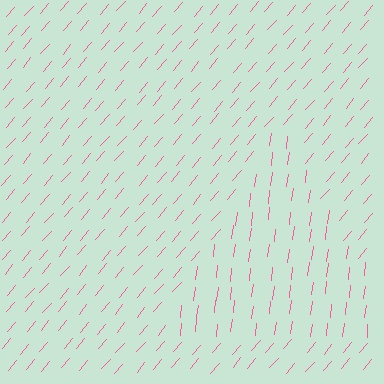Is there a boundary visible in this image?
Yes, there is a texture boundary formed by a change in line orientation.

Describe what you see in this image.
The image is filled with small pink line segments. A triangle region in the image has lines oriented differently from the surrounding lines, creating a visible texture boundary.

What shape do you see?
I see a triangle.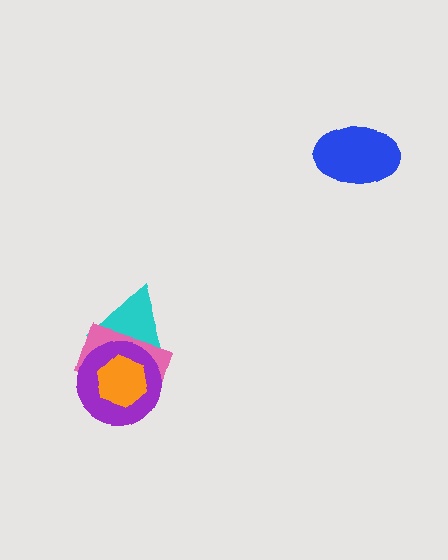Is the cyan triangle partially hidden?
Yes, it is partially covered by another shape.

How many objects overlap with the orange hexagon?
3 objects overlap with the orange hexagon.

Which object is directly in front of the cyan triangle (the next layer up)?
The pink rectangle is directly in front of the cyan triangle.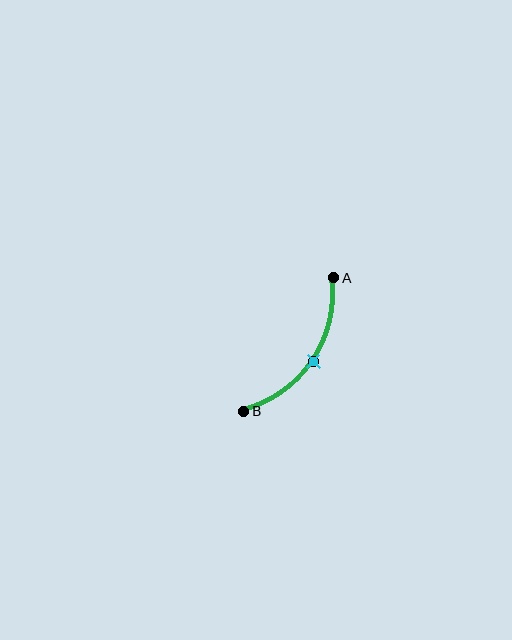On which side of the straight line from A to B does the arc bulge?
The arc bulges below and to the right of the straight line connecting A and B.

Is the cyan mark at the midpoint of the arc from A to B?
Yes. The cyan mark lies on the arc at equal arc-length from both A and B — it is the arc midpoint.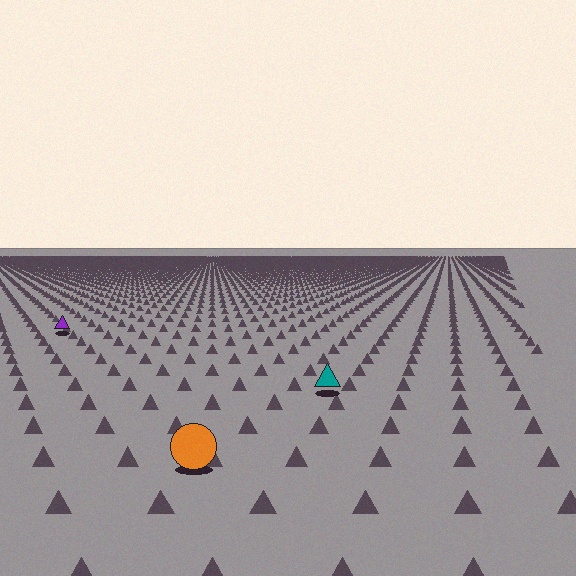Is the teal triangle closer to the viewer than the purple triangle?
Yes. The teal triangle is closer — you can tell from the texture gradient: the ground texture is coarser near it.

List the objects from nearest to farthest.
From nearest to farthest: the orange circle, the teal triangle, the purple triangle.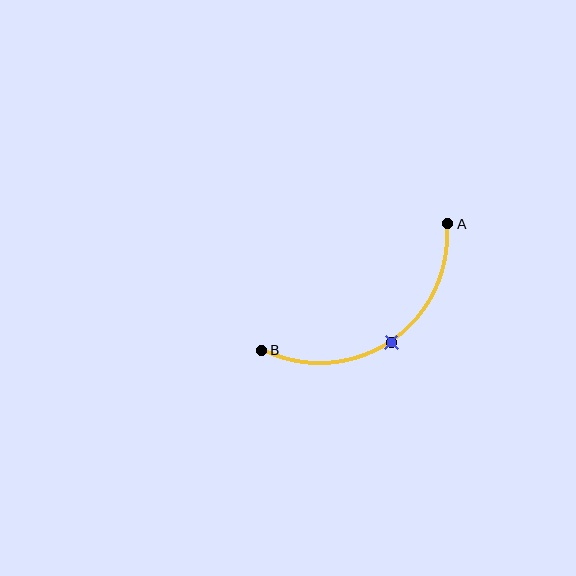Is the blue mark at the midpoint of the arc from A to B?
Yes. The blue mark lies on the arc at equal arc-length from both A and B — it is the arc midpoint.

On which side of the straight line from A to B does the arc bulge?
The arc bulges below and to the right of the straight line connecting A and B.